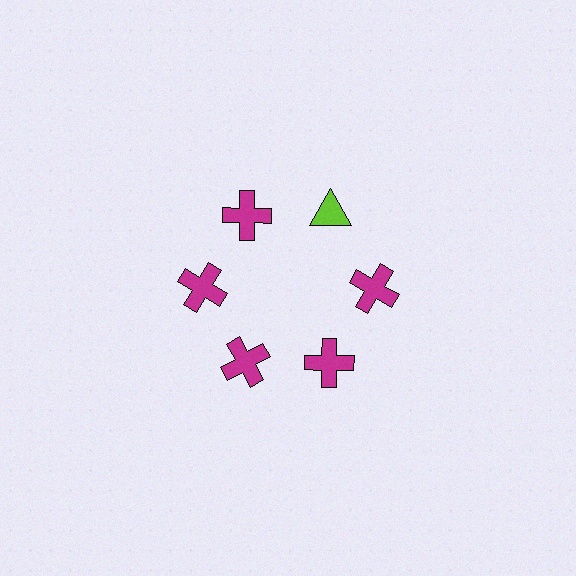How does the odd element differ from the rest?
It differs in both color (lime instead of magenta) and shape (triangle instead of cross).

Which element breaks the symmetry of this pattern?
The lime triangle at roughly the 1 o'clock position breaks the symmetry. All other shapes are magenta crosses.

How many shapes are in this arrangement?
There are 6 shapes arranged in a ring pattern.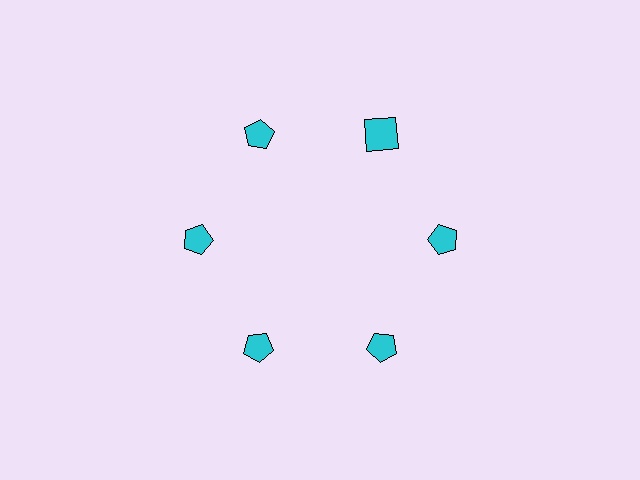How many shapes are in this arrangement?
There are 6 shapes arranged in a ring pattern.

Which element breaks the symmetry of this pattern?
The cyan square at roughly the 1 o'clock position breaks the symmetry. All other shapes are cyan pentagons.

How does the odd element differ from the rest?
It has a different shape: square instead of pentagon.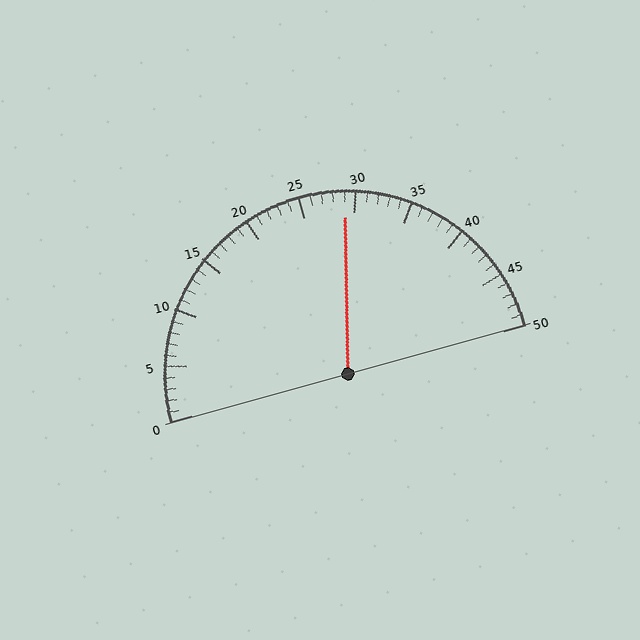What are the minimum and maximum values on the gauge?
The gauge ranges from 0 to 50.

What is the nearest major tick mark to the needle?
The nearest major tick mark is 30.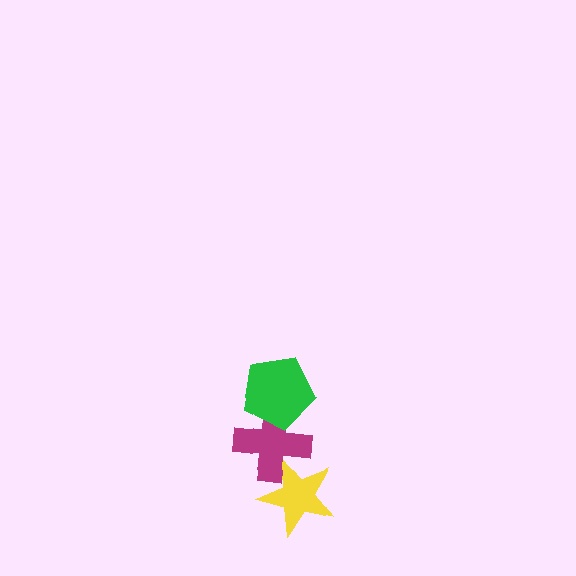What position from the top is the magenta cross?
The magenta cross is 2nd from the top.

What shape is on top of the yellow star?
The magenta cross is on top of the yellow star.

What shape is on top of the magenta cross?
The green pentagon is on top of the magenta cross.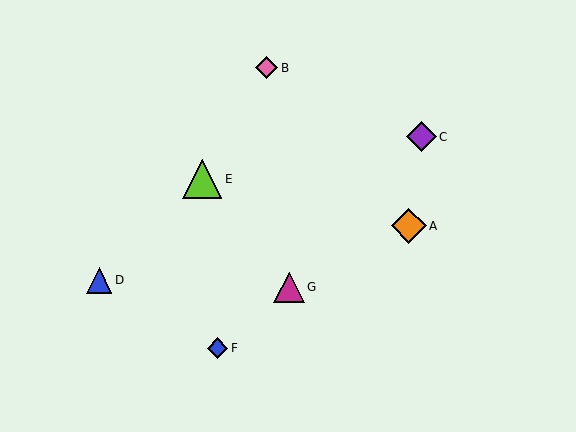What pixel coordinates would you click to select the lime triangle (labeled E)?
Click at (202, 179) to select the lime triangle E.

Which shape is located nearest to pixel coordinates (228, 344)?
The blue diamond (labeled F) at (217, 348) is nearest to that location.